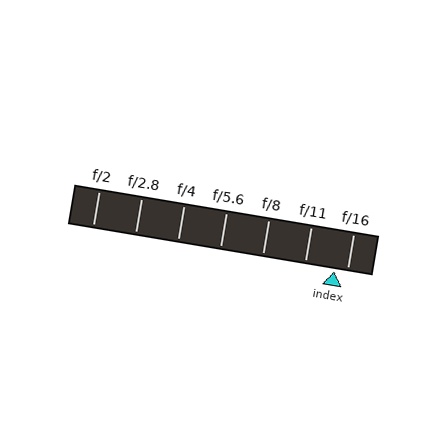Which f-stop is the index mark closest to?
The index mark is closest to f/16.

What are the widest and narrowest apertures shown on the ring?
The widest aperture shown is f/2 and the narrowest is f/16.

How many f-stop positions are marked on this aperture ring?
There are 7 f-stop positions marked.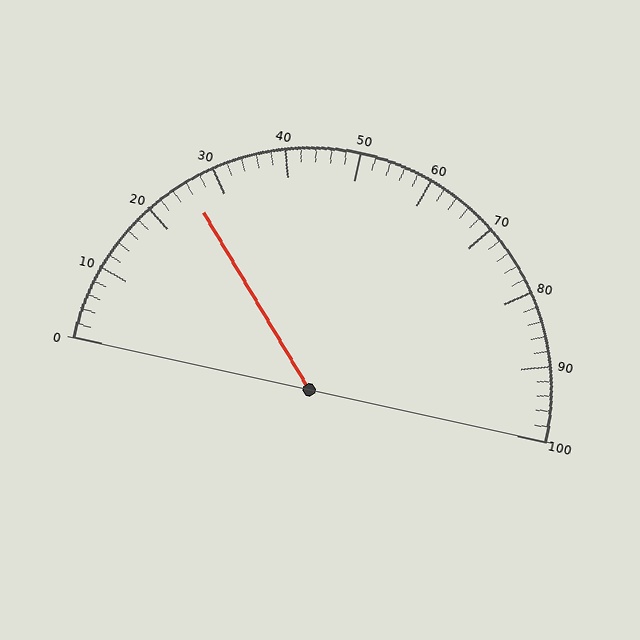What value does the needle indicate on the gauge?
The needle indicates approximately 26.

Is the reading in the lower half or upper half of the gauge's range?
The reading is in the lower half of the range (0 to 100).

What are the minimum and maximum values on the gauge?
The gauge ranges from 0 to 100.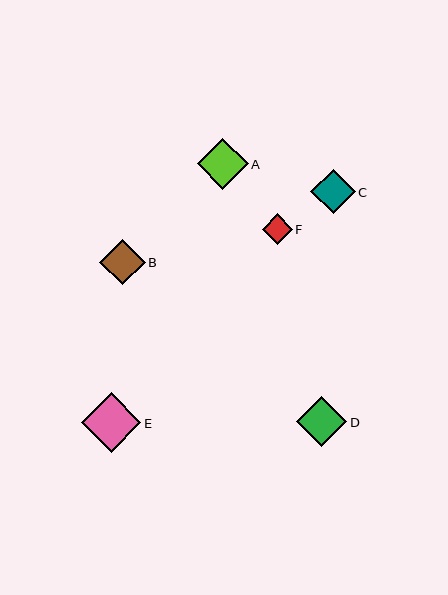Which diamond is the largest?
Diamond E is the largest with a size of approximately 60 pixels.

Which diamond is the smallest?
Diamond F is the smallest with a size of approximately 30 pixels.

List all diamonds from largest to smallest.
From largest to smallest: E, A, D, B, C, F.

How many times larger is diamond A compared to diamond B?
Diamond A is approximately 1.1 times the size of diamond B.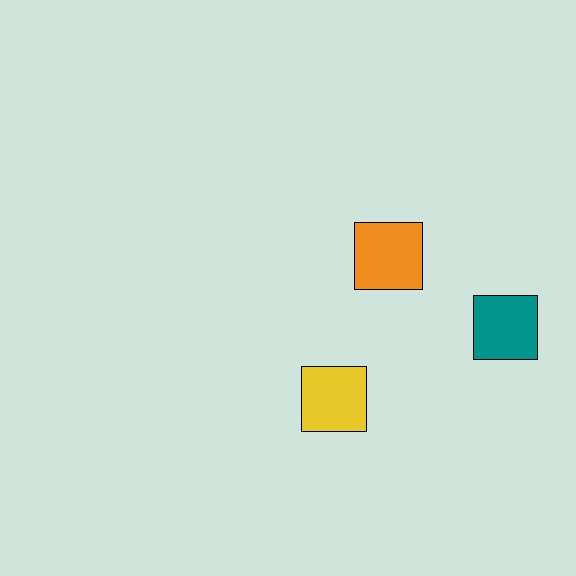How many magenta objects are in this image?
There are no magenta objects.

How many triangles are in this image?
There are no triangles.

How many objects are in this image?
There are 3 objects.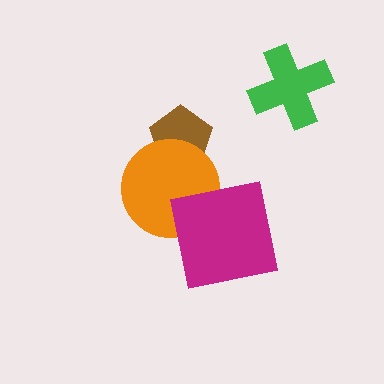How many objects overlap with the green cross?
0 objects overlap with the green cross.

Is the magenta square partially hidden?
No, no other shape covers it.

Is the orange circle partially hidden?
Yes, it is partially covered by another shape.